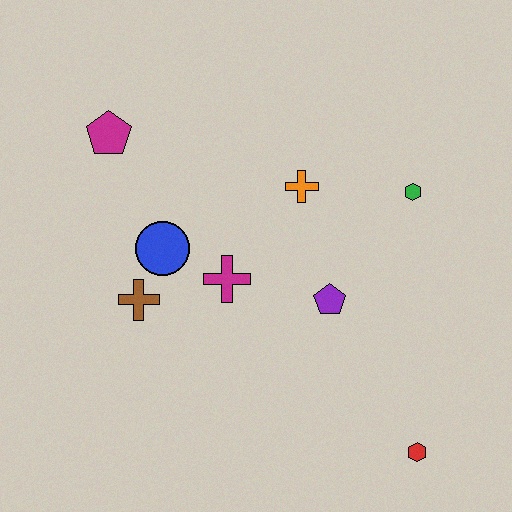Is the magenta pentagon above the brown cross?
Yes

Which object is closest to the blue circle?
The brown cross is closest to the blue circle.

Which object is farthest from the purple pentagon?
The magenta pentagon is farthest from the purple pentagon.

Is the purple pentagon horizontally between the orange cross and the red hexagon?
Yes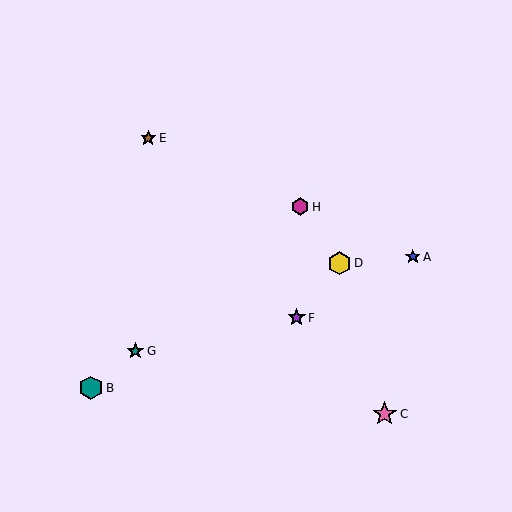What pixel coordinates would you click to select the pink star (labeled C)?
Click at (385, 414) to select the pink star C.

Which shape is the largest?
The pink star (labeled C) is the largest.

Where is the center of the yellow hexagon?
The center of the yellow hexagon is at (339, 263).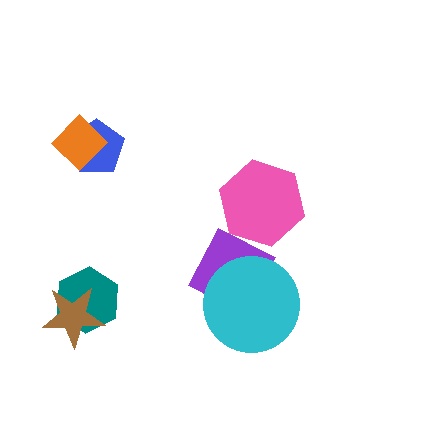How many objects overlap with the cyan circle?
1 object overlaps with the cyan circle.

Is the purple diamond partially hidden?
Yes, it is partially covered by another shape.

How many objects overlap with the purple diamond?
2 objects overlap with the purple diamond.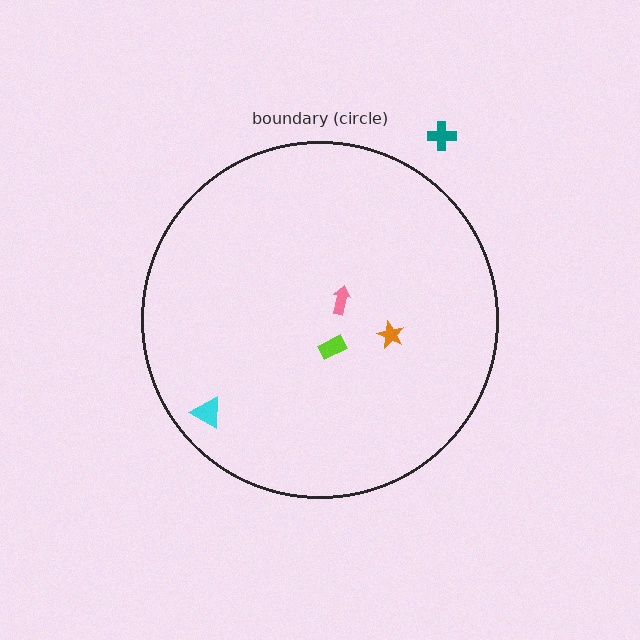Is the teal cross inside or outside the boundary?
Outside.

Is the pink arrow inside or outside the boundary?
Inside.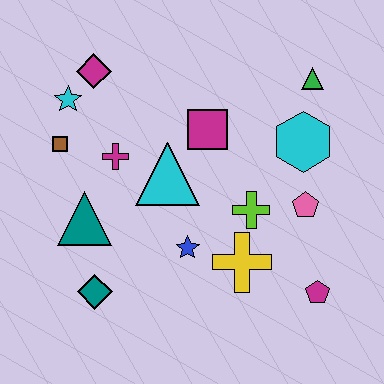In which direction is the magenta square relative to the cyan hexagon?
The magenta square is to the left of the cyan hexagon.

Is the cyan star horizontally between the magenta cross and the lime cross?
No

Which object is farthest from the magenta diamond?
The magenta pentagon is farthest from the magenta diamond.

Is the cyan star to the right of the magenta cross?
No